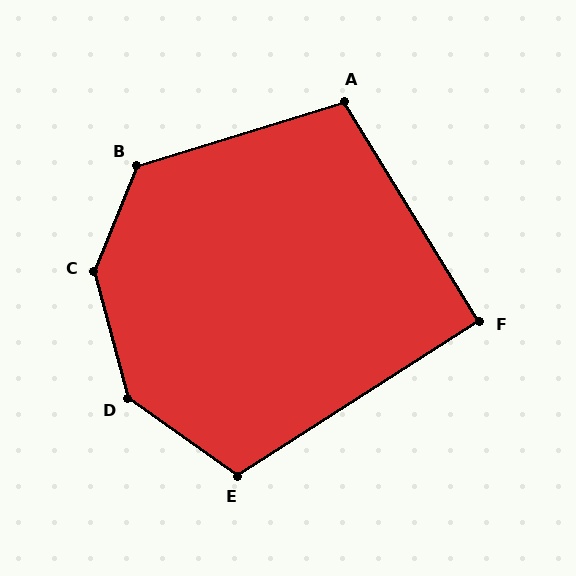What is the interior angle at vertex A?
Approximately 105 degrees (obtuse).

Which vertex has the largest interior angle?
C, at approximately 143 degrees.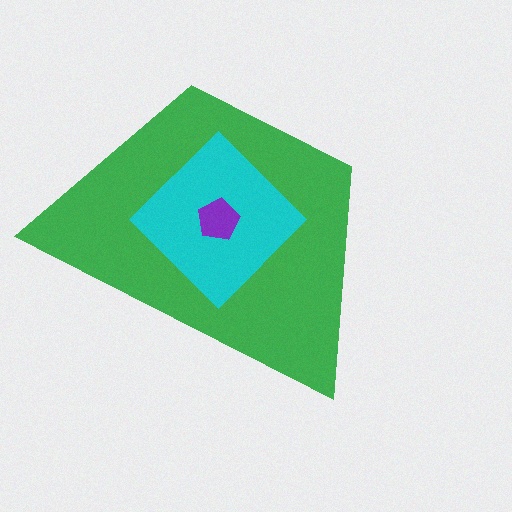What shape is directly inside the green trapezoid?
The cyan diamond.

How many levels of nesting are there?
3.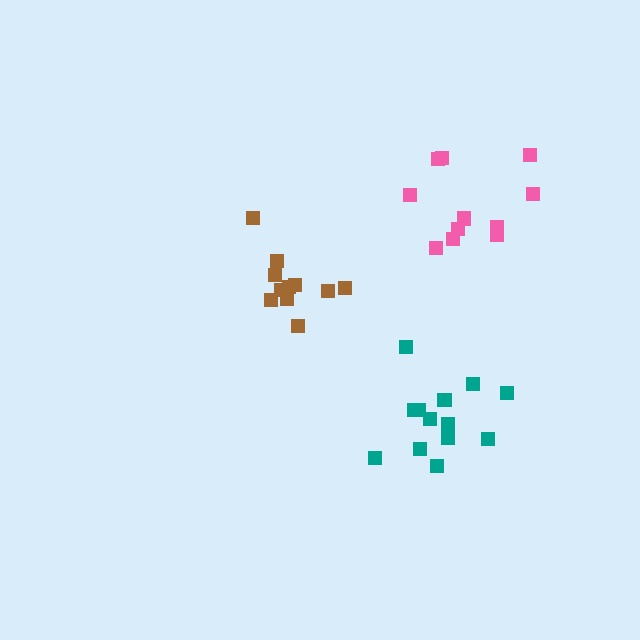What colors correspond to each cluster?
The clusters are colored: brown, teal, pink.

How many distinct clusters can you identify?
There are 3 distinct clusters.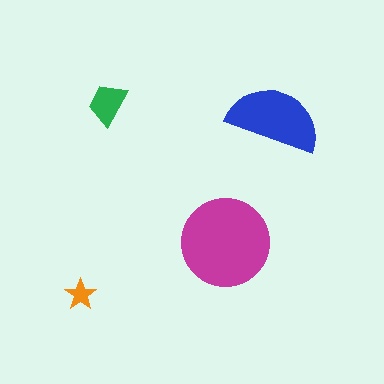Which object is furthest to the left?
The orange star is leftmost.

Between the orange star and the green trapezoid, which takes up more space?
The green trapezoid.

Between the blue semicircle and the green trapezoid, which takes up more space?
The blue semicircle.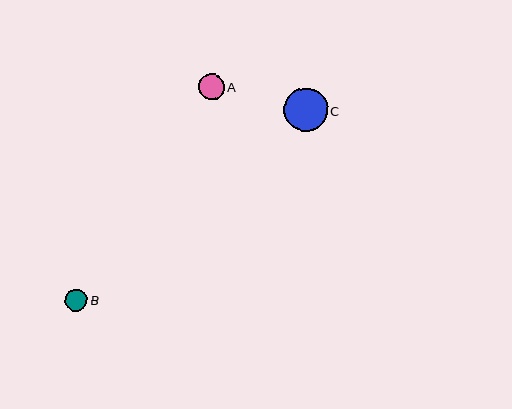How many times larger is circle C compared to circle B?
Circle C is approximately 2.0 times the size of circle B.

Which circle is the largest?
Circle C is the largest with a size of approximately 43 pixels.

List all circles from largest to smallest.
From largest to smallest: C, A, B.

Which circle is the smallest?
Circle B is the smallest with a size of approximately 22 pixels.